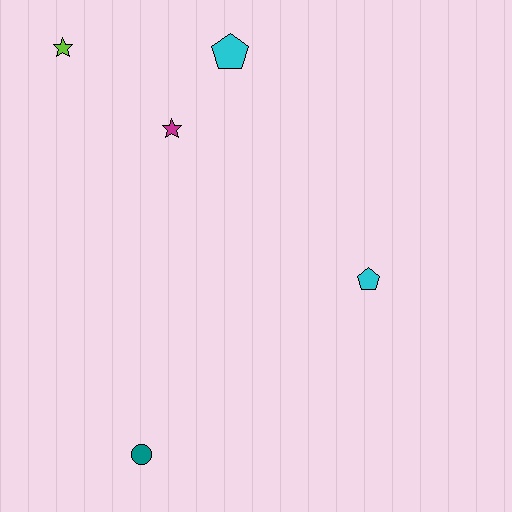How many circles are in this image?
There is 1 circle.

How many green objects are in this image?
There are no green objects.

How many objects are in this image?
There are 5 objects.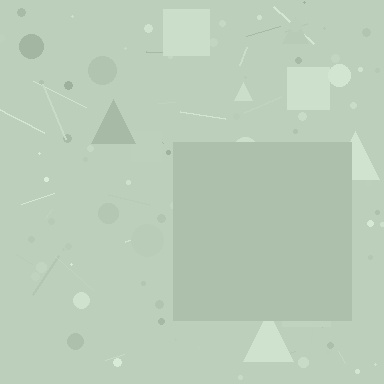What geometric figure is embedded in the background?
A square is embedded in the background.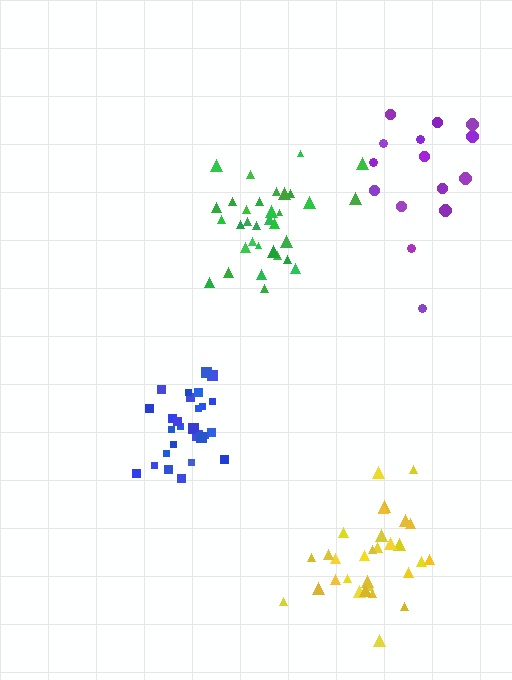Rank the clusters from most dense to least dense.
blue, green, yellow, purple.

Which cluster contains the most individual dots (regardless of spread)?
Green (33).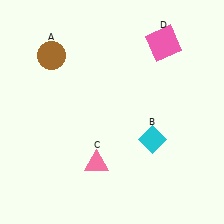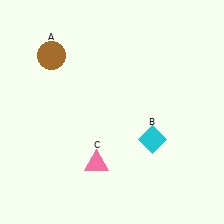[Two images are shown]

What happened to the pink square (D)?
The pink square (D) was removed in Image 2. It was in the top-right area of Image 1.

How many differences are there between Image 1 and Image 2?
There is 1 difference between the two images.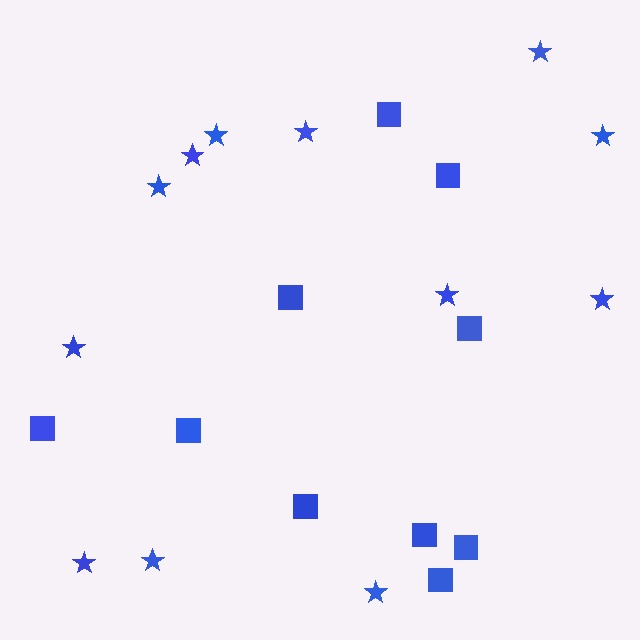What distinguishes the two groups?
There are 2 groups: one group of squares (10) and one group of stars (12).